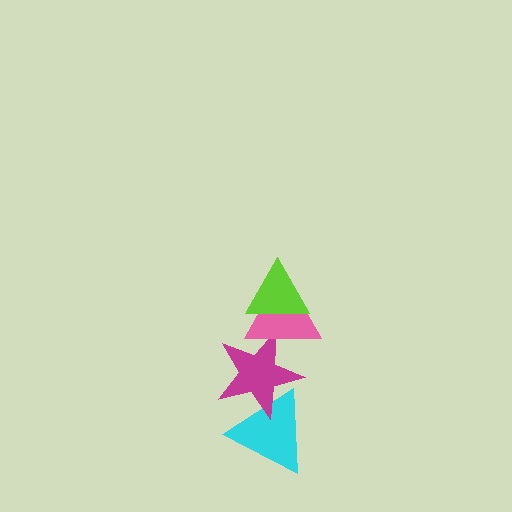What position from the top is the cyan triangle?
The cyan triangle is 4th from the top.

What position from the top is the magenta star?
The magenta star is 3rd from the top.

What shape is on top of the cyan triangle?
The magenta star is on top of the cyan triangle.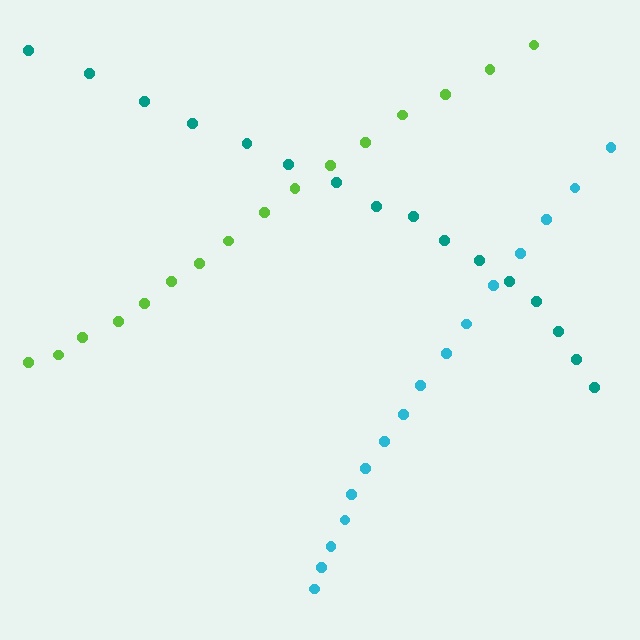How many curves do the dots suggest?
There are 3 distinct paths.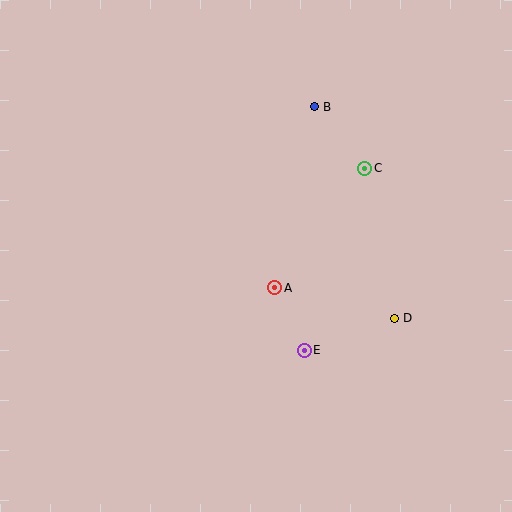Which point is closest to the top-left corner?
Point B is closest to the top-left corner.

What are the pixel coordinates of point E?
Point E is at (304, 350).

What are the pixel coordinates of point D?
Point D is at (394, 318).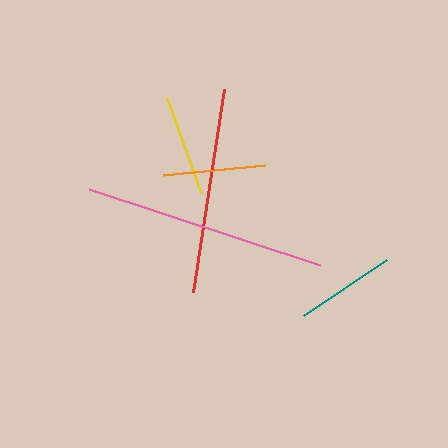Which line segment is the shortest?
The teal line is the shortest at approximately 100 pixels.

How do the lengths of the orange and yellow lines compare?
The orange and yellow lines are approximately the same length.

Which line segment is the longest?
The pink line is the longest at approximately 243 pixels.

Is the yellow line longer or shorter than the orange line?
The orange line is longer than the yellow line.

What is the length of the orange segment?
The orange segment is approximately 102 pixels long.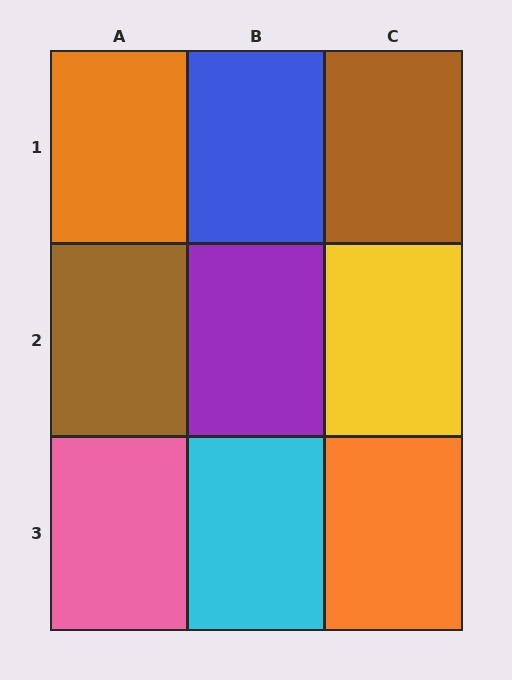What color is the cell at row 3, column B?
Cyan.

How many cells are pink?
1 cell is pink.